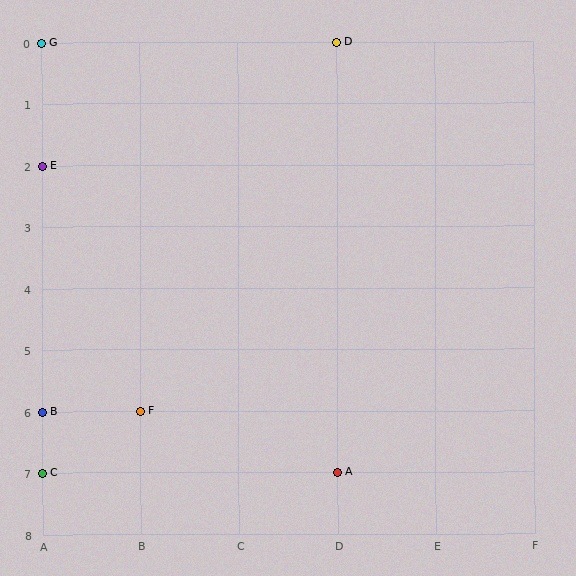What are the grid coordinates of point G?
Point G is at grid coordinates (A, 0).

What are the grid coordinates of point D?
Point D is at grid coordinates (D, 0).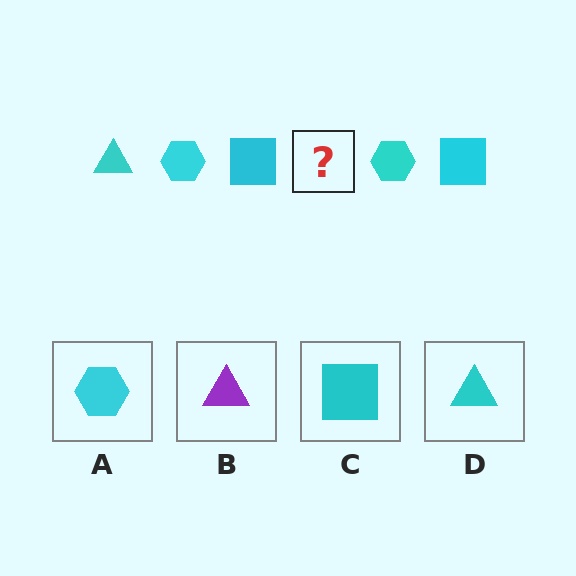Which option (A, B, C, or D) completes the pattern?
D.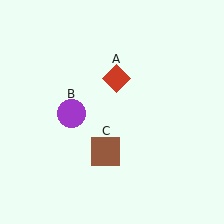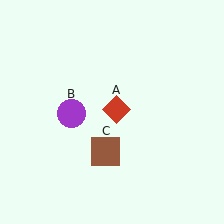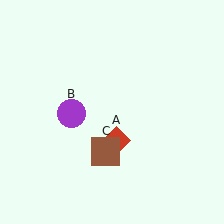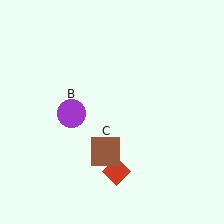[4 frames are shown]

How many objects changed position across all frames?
1 object changed position: red diamond (object A).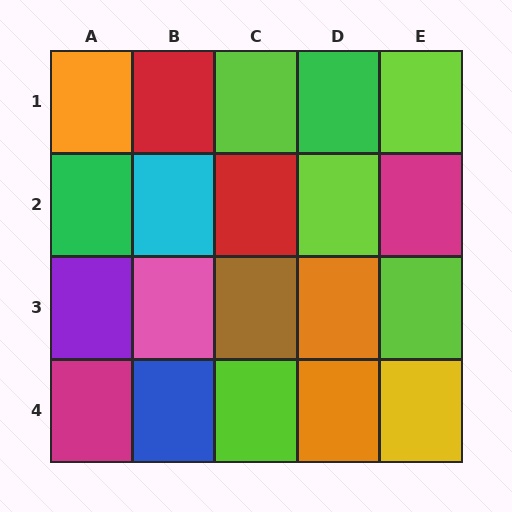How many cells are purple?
1 cell is purple.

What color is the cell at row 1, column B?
Red.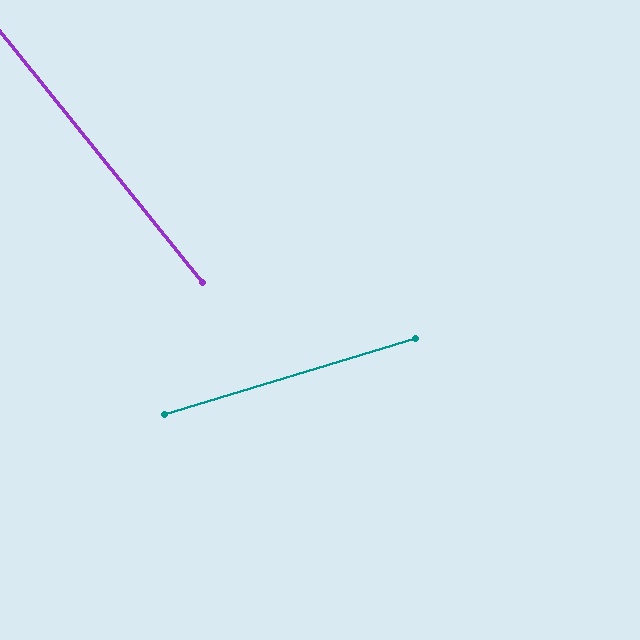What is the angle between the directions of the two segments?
Approximately 68 degrees.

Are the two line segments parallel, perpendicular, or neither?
Neither parallel nor perpendicular — they differ by about 68°.